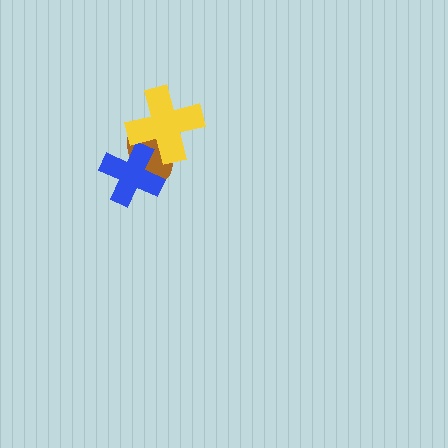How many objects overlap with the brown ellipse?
2 objects overlap with the brown ellipse.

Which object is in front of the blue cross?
The yellow cross is in front of the blue cross.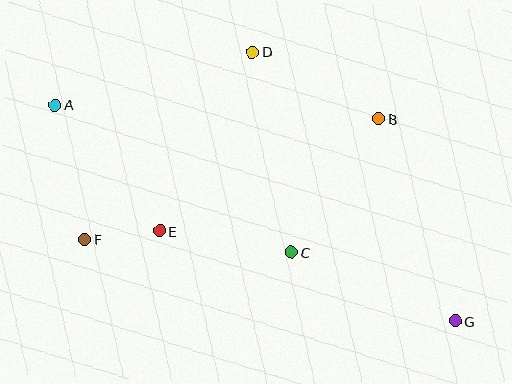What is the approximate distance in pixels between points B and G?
The distance between B and G is approximately 216 pixels.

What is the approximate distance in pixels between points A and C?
The distance between A and C is approximately 278 pixels.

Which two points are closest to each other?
Points E and F are closest to each other.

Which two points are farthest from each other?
Points A and G are farthest from each other.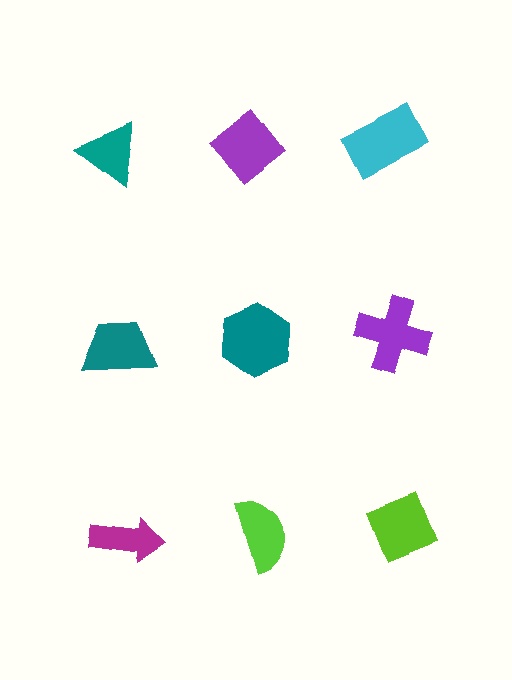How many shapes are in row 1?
3 shapes.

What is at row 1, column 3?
A cyan rectangle.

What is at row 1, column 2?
A purple diamond.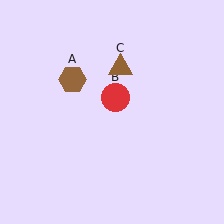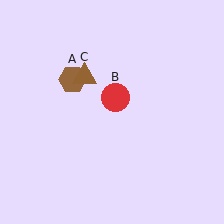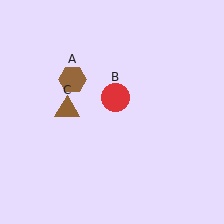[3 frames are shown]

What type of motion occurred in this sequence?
The brown triangle (object C) rotated counterclockwise around the center of the scene.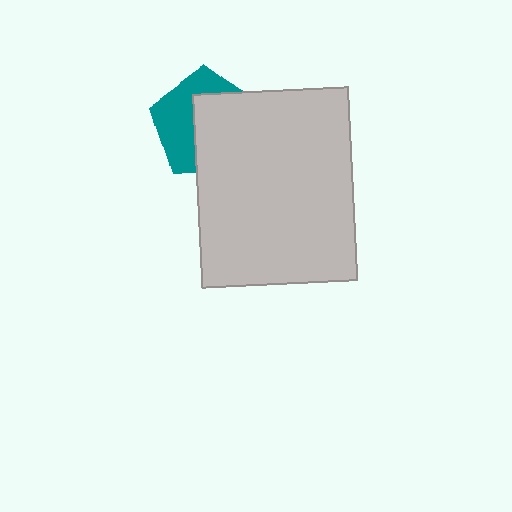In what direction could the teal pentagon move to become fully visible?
The teal pentagon could move toward the upper-left. That would shift it out from behind the light gray rectangle entirely.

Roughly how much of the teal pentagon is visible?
A small part of it is visible (roughly 45%).